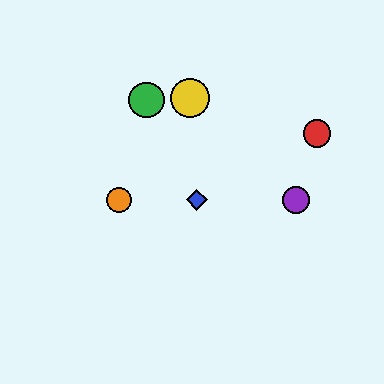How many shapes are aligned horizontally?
3 shapes (the blue diamond, the purple circle, the orange circle) are aligned horizontally.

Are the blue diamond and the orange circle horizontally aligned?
Yes, both are at y≈200.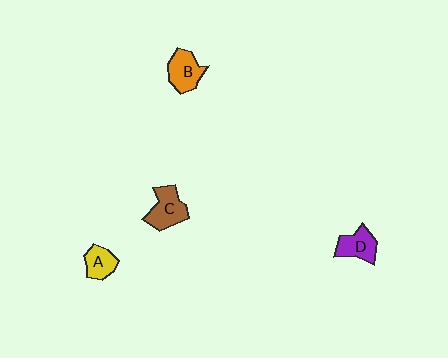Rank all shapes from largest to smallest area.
From largest to smallest: C (brown), B (orange), D (purple), A (yellow).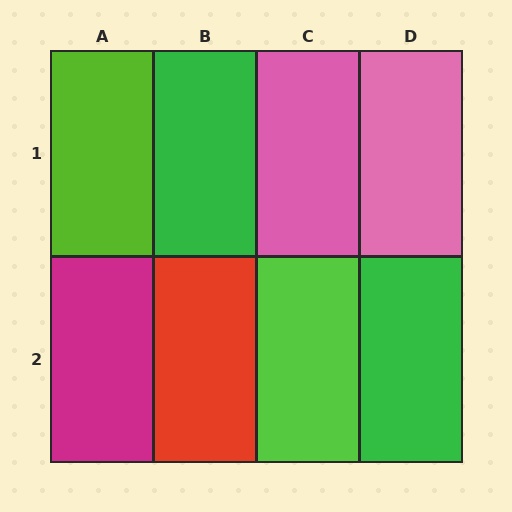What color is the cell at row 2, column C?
Lime.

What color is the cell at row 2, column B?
Red.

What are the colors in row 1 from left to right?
Lime, green, pink, pink.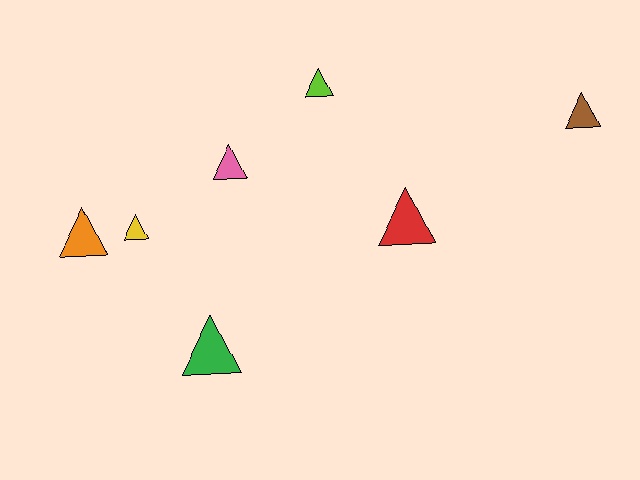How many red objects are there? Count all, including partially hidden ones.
There is 1 red object.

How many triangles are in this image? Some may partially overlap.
There are 7 triangles.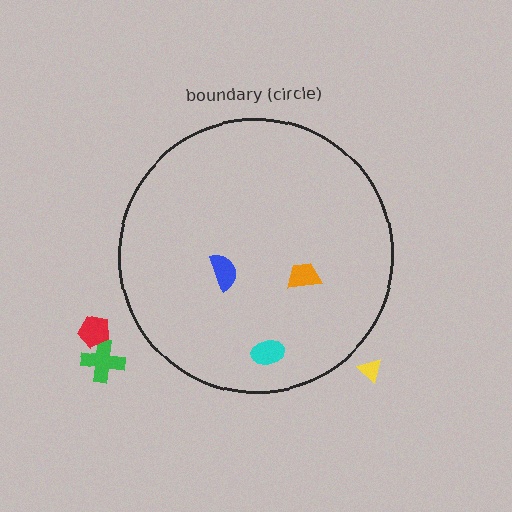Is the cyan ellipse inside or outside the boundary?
Inside.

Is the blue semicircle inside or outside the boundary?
Inside.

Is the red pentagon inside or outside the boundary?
Outside.